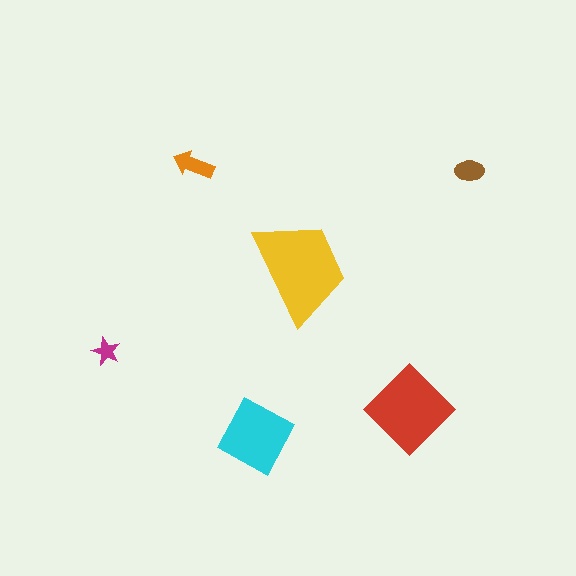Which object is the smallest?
The magenta star.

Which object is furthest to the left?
The magenta star is leftmost.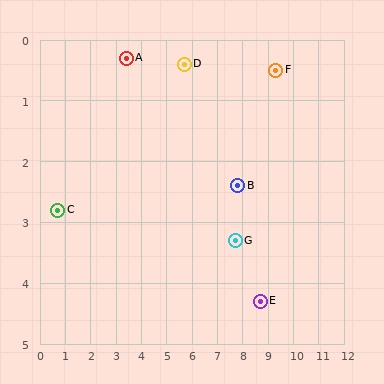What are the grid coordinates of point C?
Point C is at approximately (0.7, 2.8).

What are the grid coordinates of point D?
Point D is at approximately (5.7, 0.4).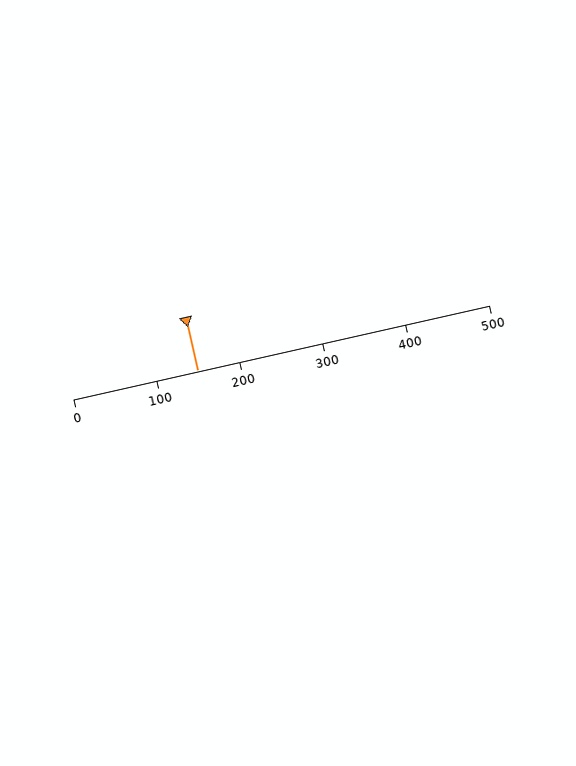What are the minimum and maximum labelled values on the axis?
The axis runs from 0 to 500.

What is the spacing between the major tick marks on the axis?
The major ticks are spaced 100 apart.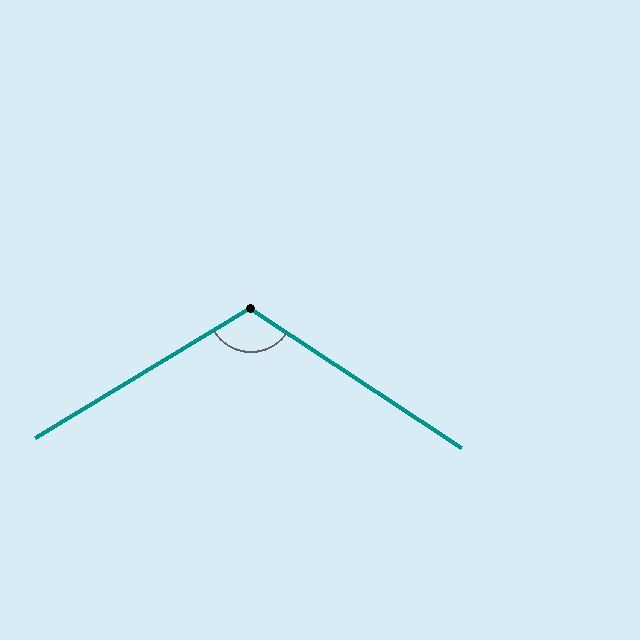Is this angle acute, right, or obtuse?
It is obtuse.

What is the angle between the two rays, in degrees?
Approximately 115 degrees.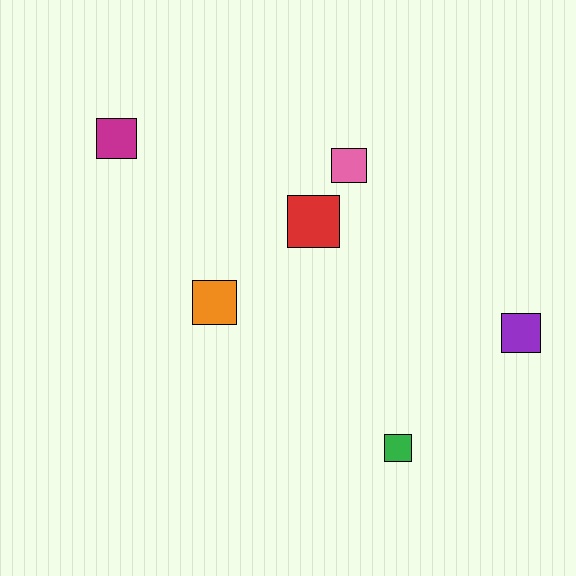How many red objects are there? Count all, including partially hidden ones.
There is 1 red object.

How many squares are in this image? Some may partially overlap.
There are 6 squares.